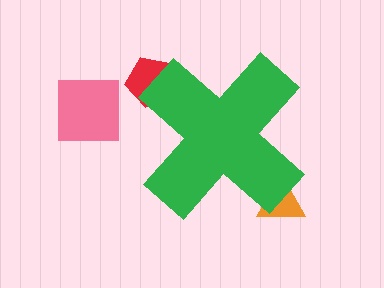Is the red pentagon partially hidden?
Yes, the red pentagon is partially hidden behind the green cross.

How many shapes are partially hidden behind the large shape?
2 shapes are partially hidden.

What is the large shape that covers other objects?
A green cross.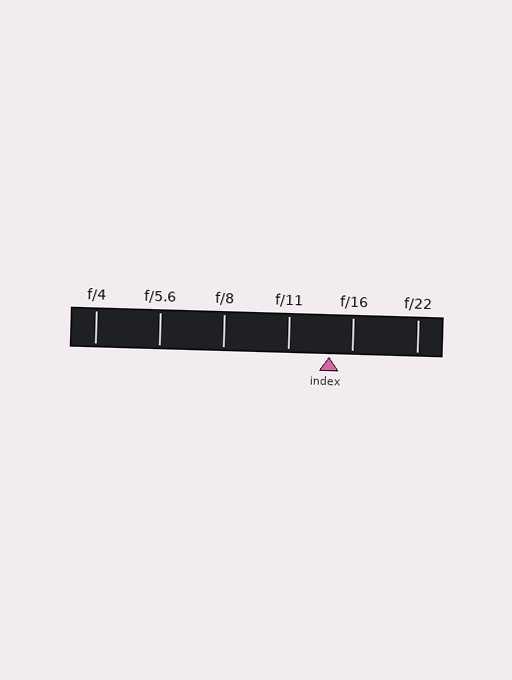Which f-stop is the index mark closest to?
The index mark is closest to f/16.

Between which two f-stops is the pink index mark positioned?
The index mark is between f/11 and f/16.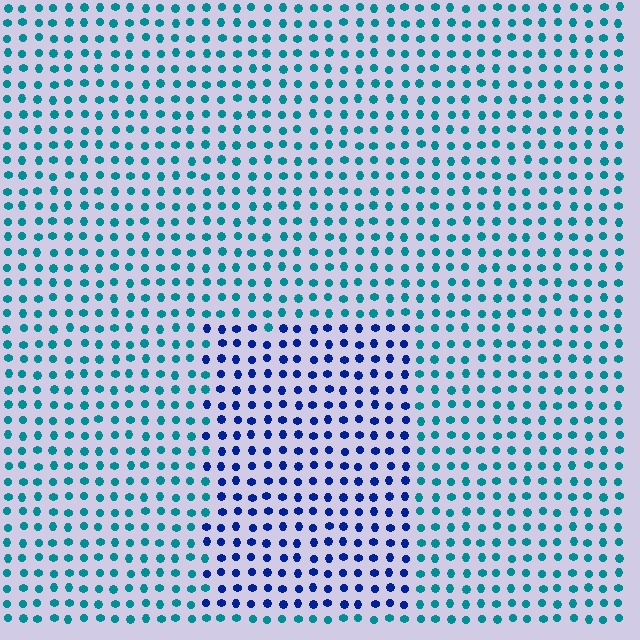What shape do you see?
I see a rectangle.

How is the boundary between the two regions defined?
The boundary is defined purely by a slight shift in hue (about 46 degrees). Spacing, size, and orientation are identical on both sides.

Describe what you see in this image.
The image is filled with small teal elements in a uniform arrangement. A rectangle-shaped region is visible where the elements are tinted to a slightly different hue, forming a subtle color boundary.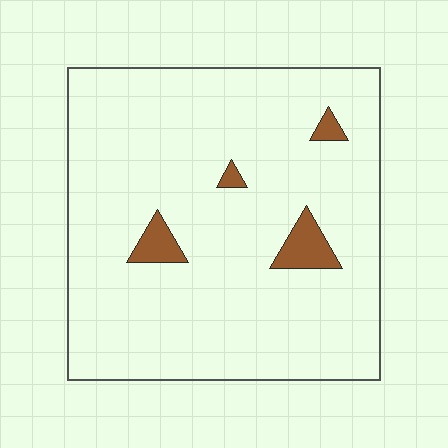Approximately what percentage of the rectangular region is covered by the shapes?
Approximately 5%.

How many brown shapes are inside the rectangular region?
4.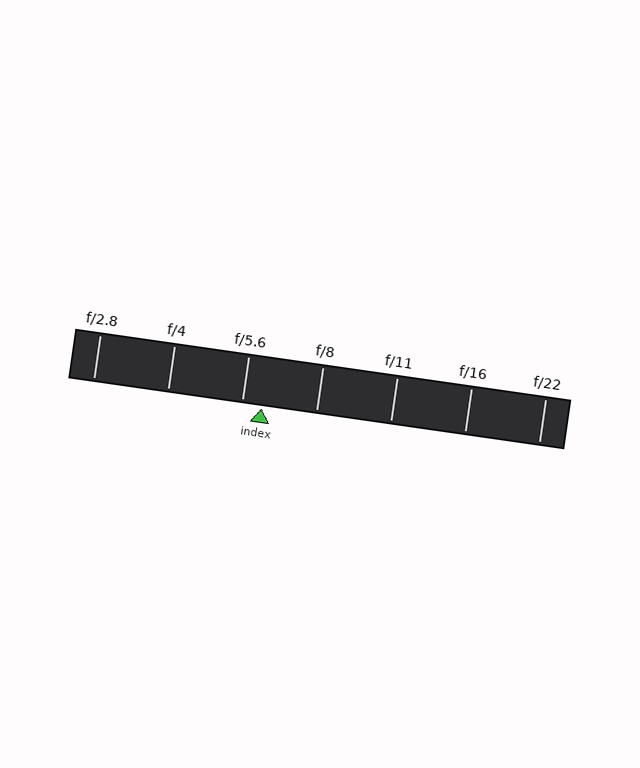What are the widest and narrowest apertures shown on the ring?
The widest aperture shown is f/2.8 and the narrowest is f/22.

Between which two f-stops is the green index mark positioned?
The index mark is between f/5.6 and f/8.